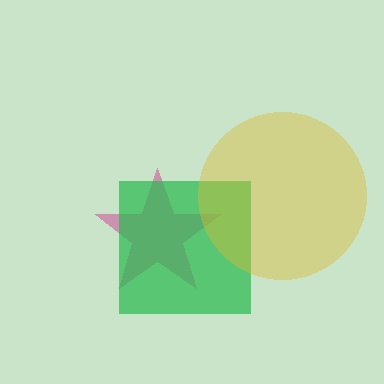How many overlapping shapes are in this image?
There are 3 overlapping shapes in the image.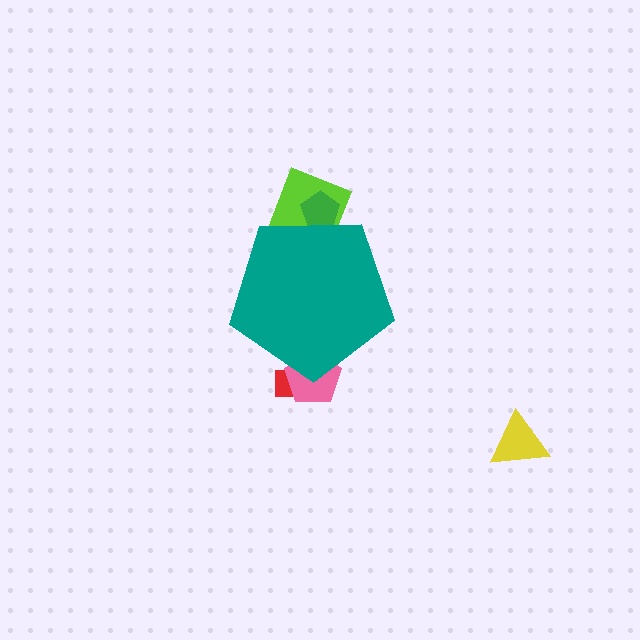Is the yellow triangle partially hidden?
No, the yellow triangle is fully visible.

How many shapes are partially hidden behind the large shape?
4 shapes are partially hidden.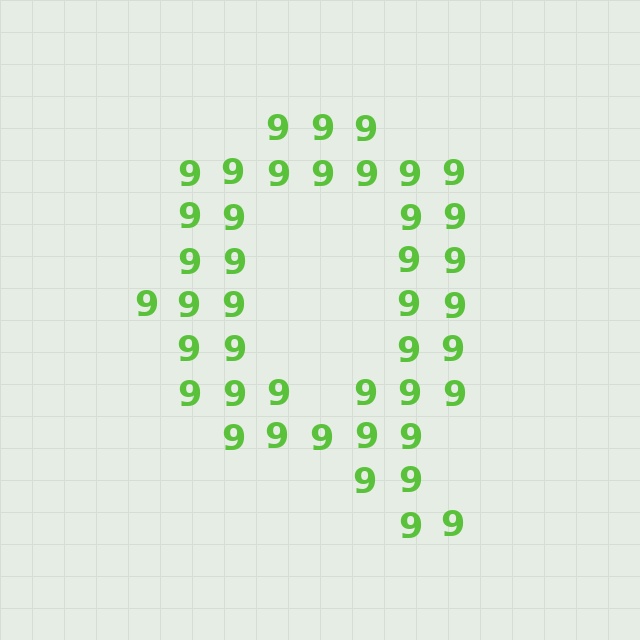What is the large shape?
The large shape is the letter Q.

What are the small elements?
The small elements are digit 9's.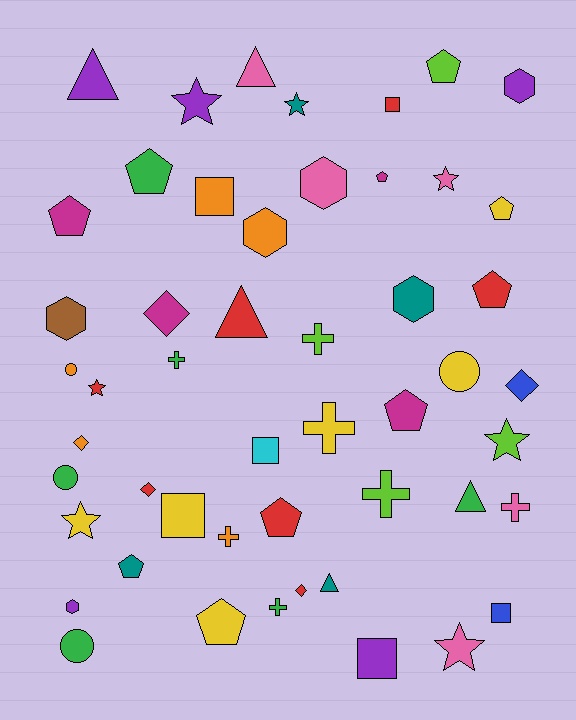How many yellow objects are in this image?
There are 6 yellow objects.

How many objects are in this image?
There are 50 objects.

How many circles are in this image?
There are 4 circles.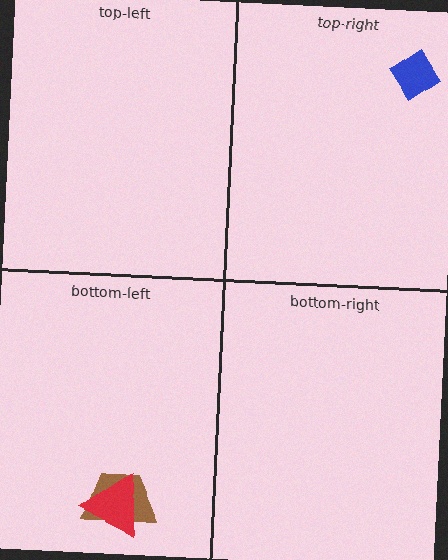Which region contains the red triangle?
The bottom-left region.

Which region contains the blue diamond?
The top-right region.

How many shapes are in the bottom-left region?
2.